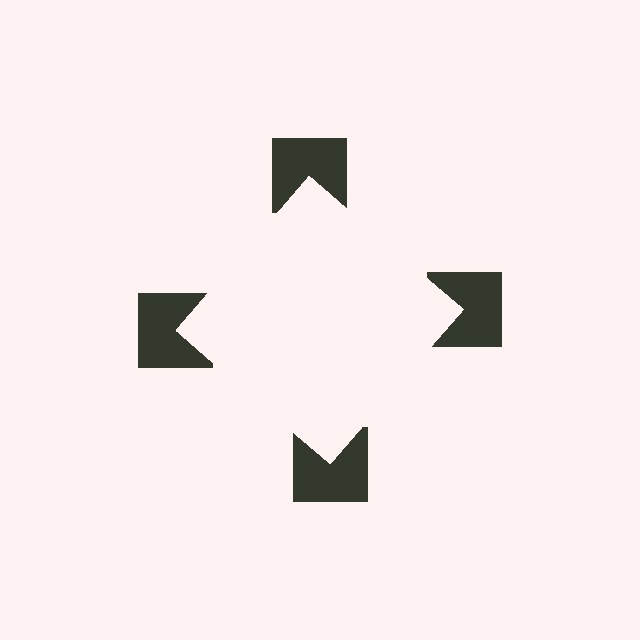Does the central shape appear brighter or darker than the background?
It typically appears slightly brighter than the background, even though no actual brightness change is drawn.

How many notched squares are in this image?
There are 4 — one at each vertex of the illusory square.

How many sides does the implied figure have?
4 sides.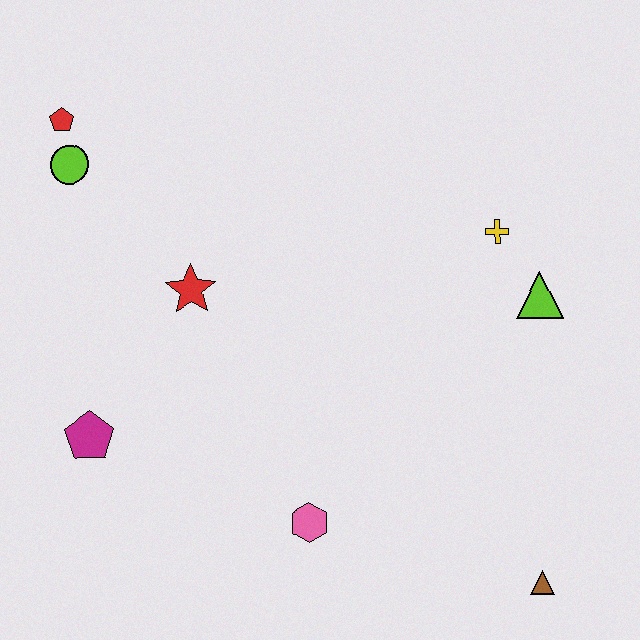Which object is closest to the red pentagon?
The lime circle is closest to the red pentagon.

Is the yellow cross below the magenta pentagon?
No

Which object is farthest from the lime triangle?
The red pentagon is farthest from the lime triangle.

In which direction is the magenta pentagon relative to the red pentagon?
The magenta pentagon is below the red pentagon.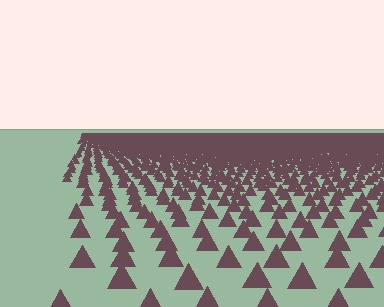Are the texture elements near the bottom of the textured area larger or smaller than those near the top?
Larger. Near the bottom, elements are closer to the viewer and appear at a bigger on-screen size.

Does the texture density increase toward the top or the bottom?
Density increases toward the top.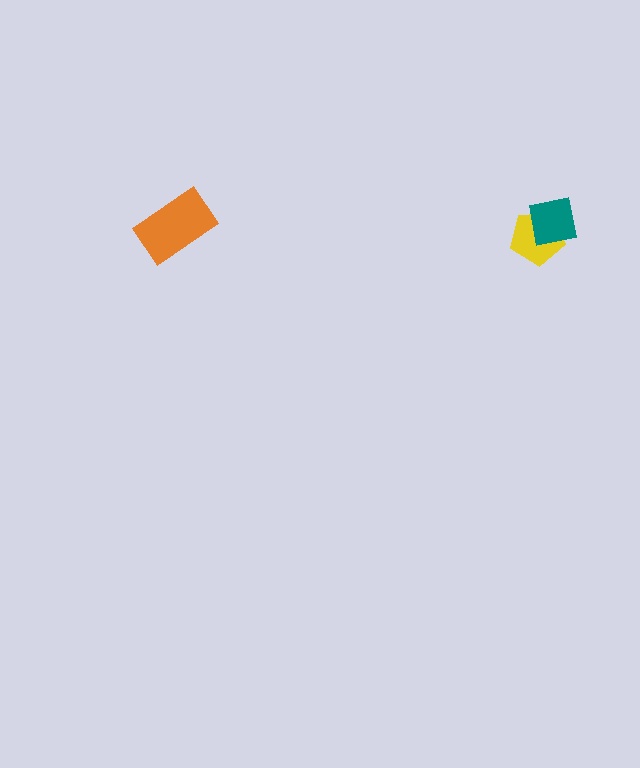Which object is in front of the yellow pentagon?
The teal square is in front of the yellow pentagon.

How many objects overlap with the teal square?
1 object overlaps with the teal square.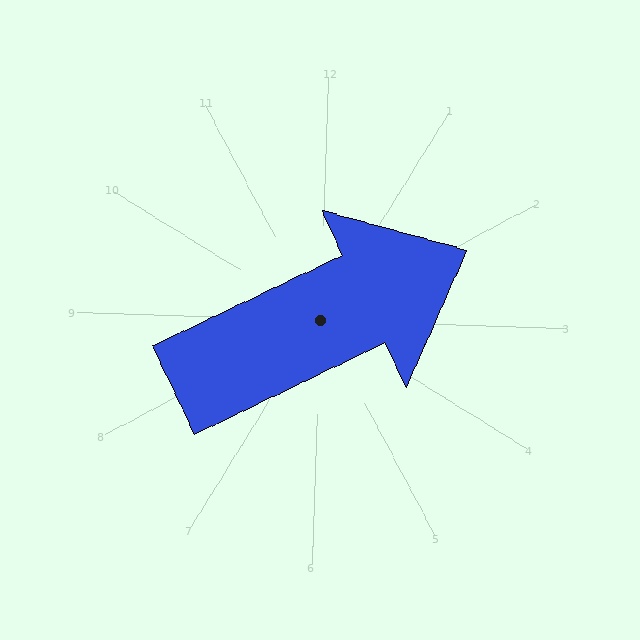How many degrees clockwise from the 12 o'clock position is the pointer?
Approximately 63 degrees.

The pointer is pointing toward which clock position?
Roughly 2 o'clock.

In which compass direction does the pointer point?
Northeast.